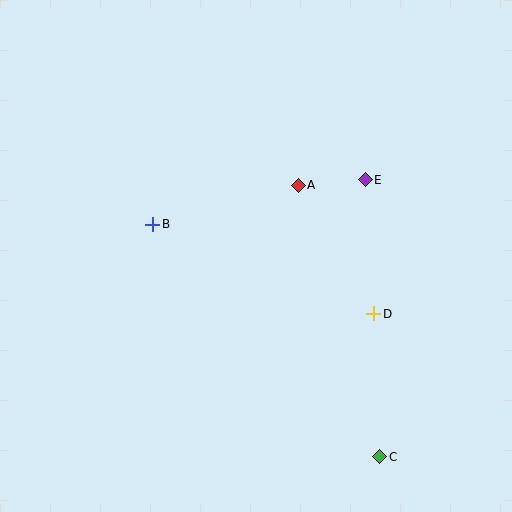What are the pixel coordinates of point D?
Point D is at (374, 314).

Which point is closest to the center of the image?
Point A at (298, 185) is closest to the center.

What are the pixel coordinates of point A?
Point A is at (298, 185).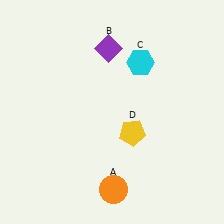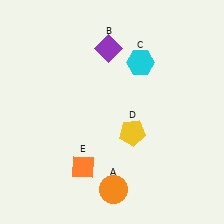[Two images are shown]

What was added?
An orange diamond (E) was added in Image 2.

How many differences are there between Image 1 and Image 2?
There is 1 difference between the two images.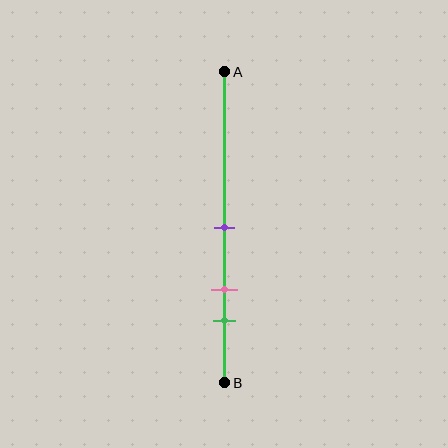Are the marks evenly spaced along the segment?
Yes, the marks are approximately evenly spaced.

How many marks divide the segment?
There are 3 marks dividing the segment.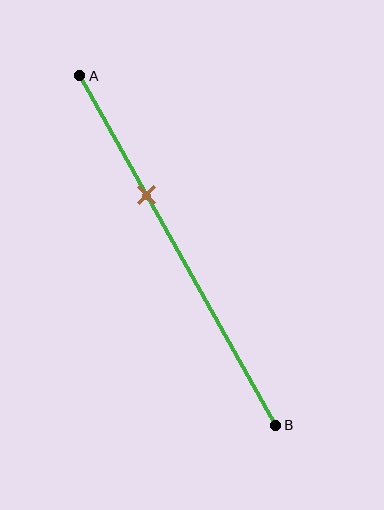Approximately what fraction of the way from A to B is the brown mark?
The brown mark is approximately 35% of the way from A to B.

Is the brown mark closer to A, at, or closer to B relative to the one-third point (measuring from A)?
The brown mark is approximately at the one-third point of segment AB.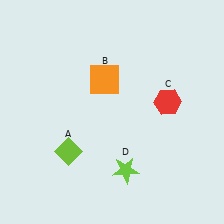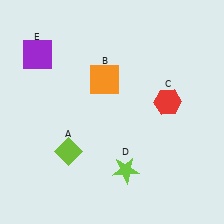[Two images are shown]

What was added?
A purple square (E) was added in Image 2.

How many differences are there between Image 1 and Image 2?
There is 1 difference between the two images.